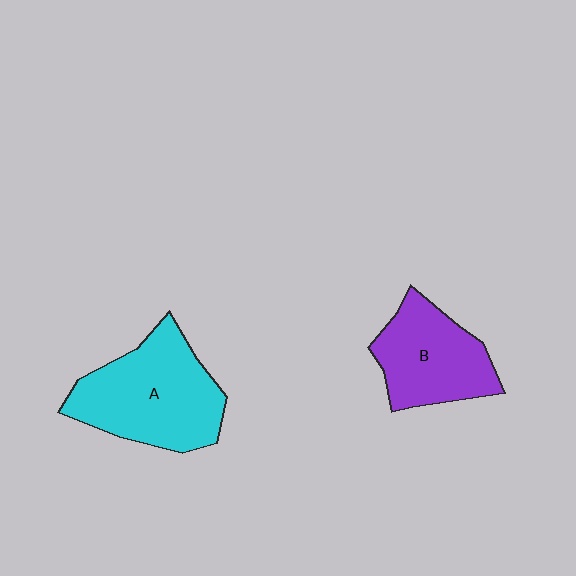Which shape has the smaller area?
Shape B (purple).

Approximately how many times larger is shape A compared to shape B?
Approximately 1.3 times.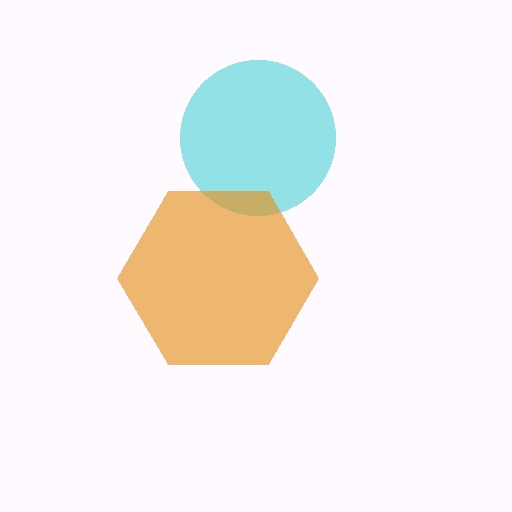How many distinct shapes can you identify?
There are 2 distinct shapes: a cyan circle, an orange hexagon.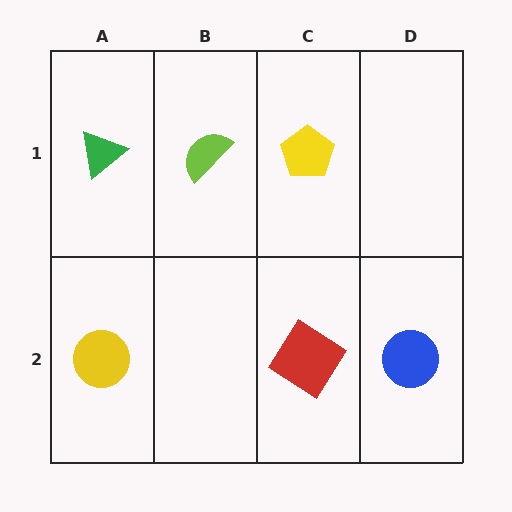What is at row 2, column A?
A yellow circle.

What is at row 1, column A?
A green triangle.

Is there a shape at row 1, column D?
No, that cell is empty.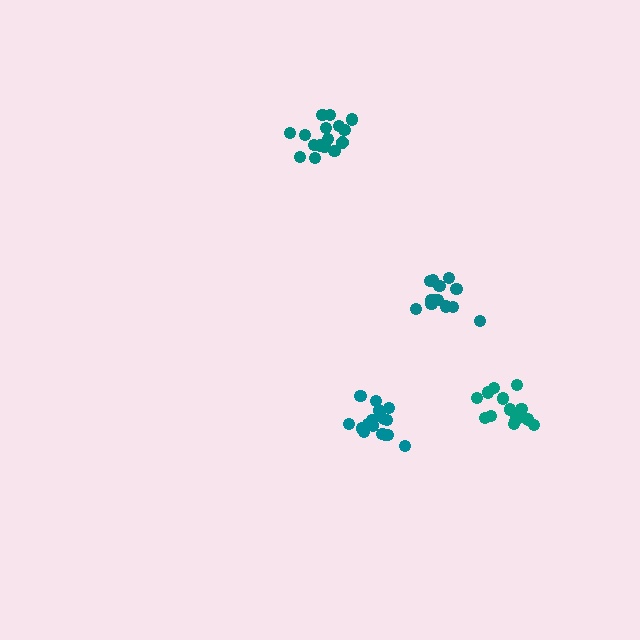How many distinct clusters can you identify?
There are 4 distinct clusters.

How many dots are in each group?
Group 1: 13 dots, Group 2: 15 dots, Group 3: 16 dots, Group 4: 17 dots (61 total).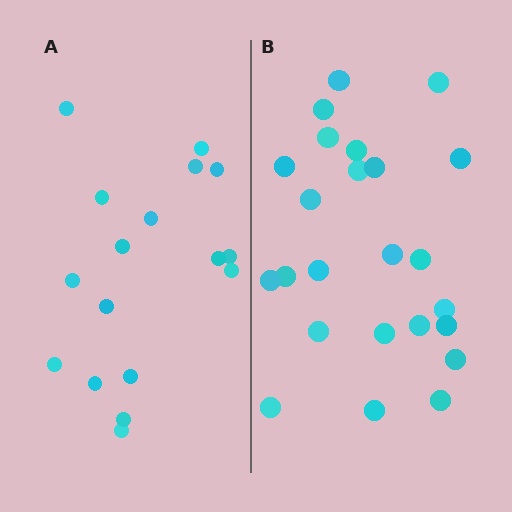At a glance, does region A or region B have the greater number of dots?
Region B (the right region) has more dots.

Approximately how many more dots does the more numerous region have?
Region B has roughly 8 or so more dots than region A.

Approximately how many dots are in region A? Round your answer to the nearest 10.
About 20 dots. (The exact count is 17, which rounds to 20.)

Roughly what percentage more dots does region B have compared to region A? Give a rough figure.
About 40% more.